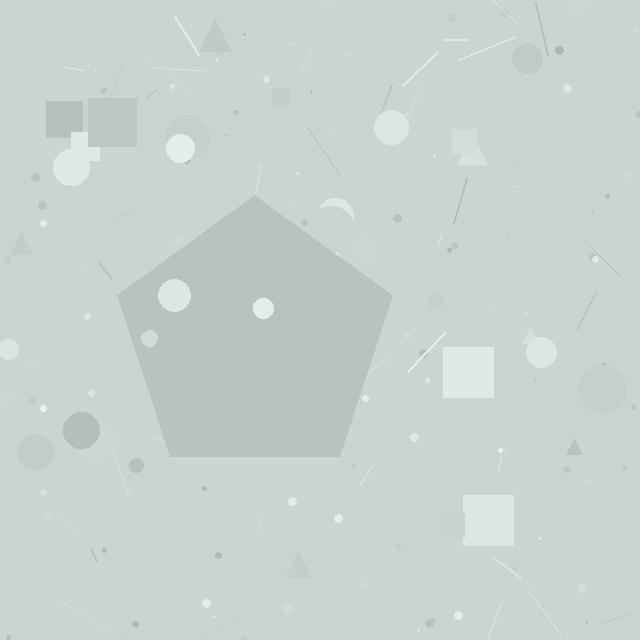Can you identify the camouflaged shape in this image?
The camouflaged shape is a pentagon.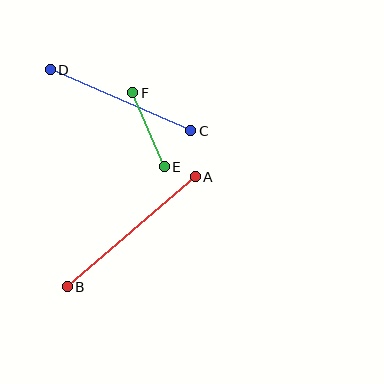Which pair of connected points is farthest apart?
Points A and B are farthest apart.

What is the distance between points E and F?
The distance is approximately 80 pixels.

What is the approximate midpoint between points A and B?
The midpoint is at approximately (131, 232) pixels.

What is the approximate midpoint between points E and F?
The midpoint is at approximately (148, 130) pixels.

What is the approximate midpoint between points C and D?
The midpoint is at approximately (121, 100) pixels.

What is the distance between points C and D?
The distance is approximately 154 pixels.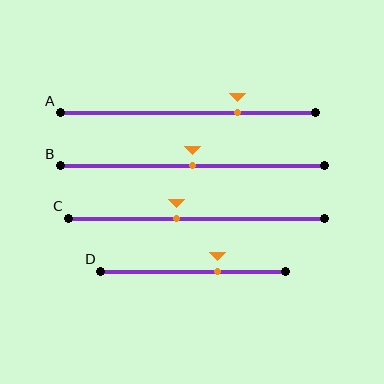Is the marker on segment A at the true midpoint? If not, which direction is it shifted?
No, the marker on segment A is shifted to the right by about 20% of the segment length.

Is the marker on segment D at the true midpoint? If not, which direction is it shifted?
No, the marker on segment D is shifted to the right by about 13% of the segment length.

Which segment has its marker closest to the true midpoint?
Segment B has its marker closest to the true midpoint.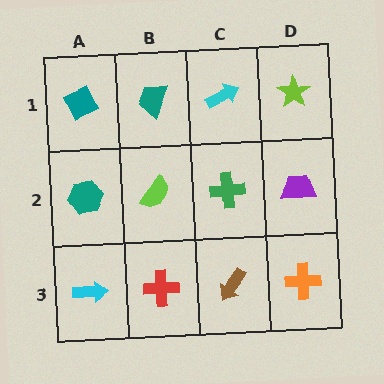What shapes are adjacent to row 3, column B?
A lime semicircle (row 2, column B), a cyan arrow (row 3, column A), a brown arrow (row 3, column C).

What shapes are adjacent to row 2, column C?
A cyan arrow (row 1, column C), a brown arrow (row 3, column C), a lime semicircle (row 2, column B), a purple trapezoid (row 2, column D).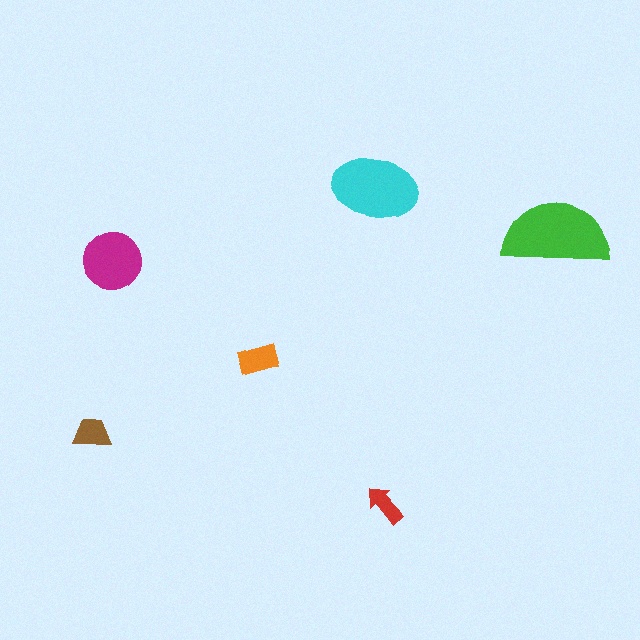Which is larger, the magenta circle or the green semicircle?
The green semicircle.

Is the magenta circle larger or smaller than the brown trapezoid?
Larger.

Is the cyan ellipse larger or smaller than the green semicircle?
Smaller.